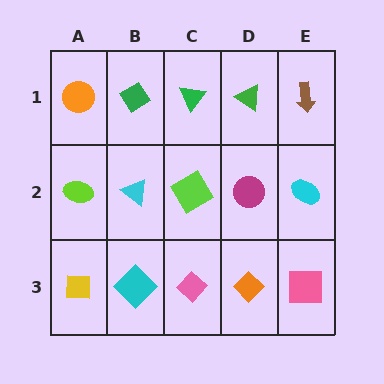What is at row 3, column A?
A yellow square.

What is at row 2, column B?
A cyan triangle.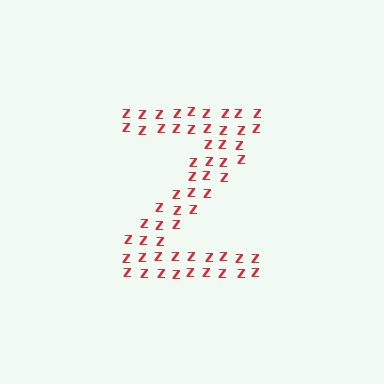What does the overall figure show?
The overall figure shows the letter Z.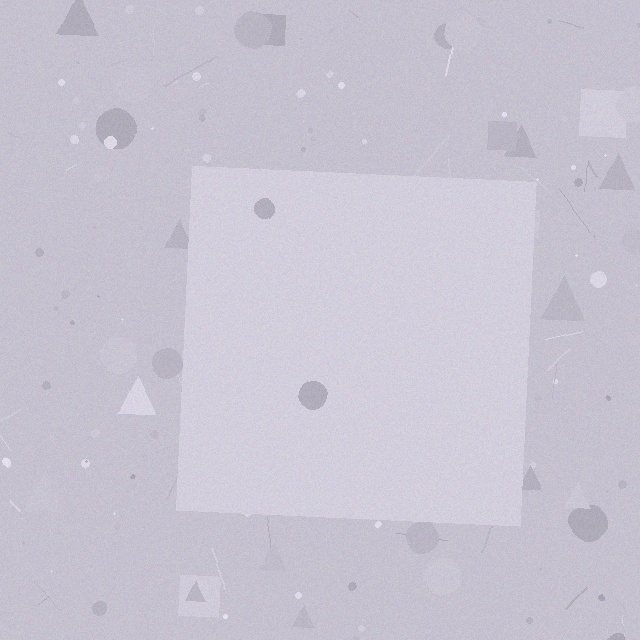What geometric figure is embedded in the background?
A square is embedded in the background.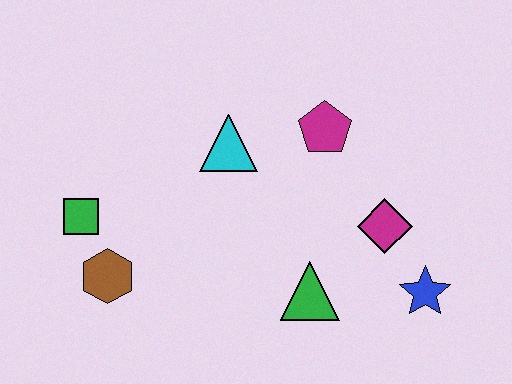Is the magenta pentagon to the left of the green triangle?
No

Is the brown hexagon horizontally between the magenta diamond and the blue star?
No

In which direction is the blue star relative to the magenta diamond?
The blue star is below the magenta diamond.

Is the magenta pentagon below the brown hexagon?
No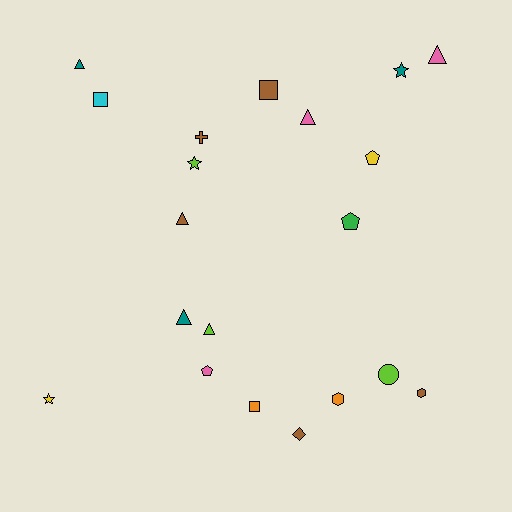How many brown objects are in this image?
There are 5 brown objects.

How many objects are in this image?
There are 20 objects.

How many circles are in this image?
There is 1 circle.